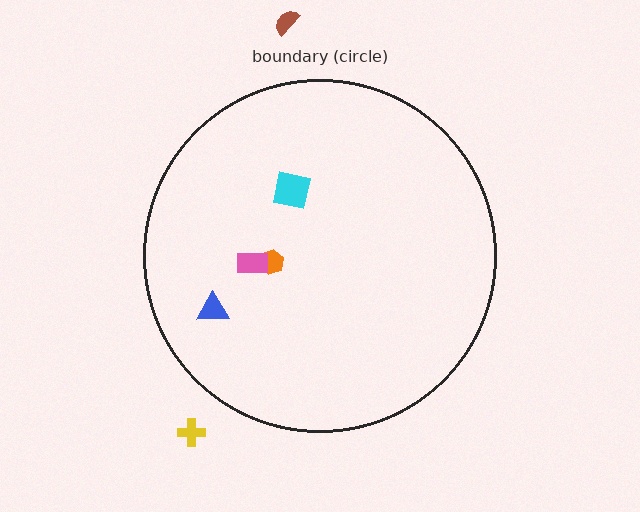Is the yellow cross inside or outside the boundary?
Outside.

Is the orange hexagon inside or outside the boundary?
Inside.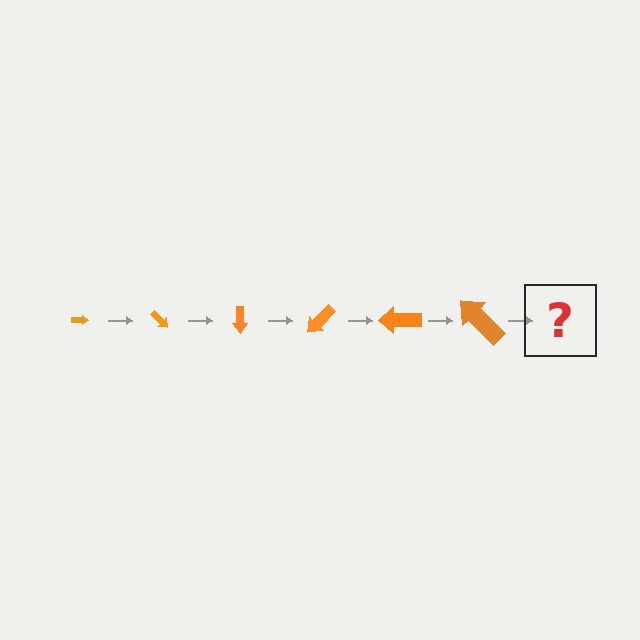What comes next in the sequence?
The next element should be an arrow, larger than the previous one and rotated 270 degrees from the start.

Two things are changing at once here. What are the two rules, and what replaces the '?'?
The two rules are that the arrow grows larger each step and it rotates 45 degrees each step. The '?' should be an arrow, larger than the previous one and rotated 270 degrees from the start.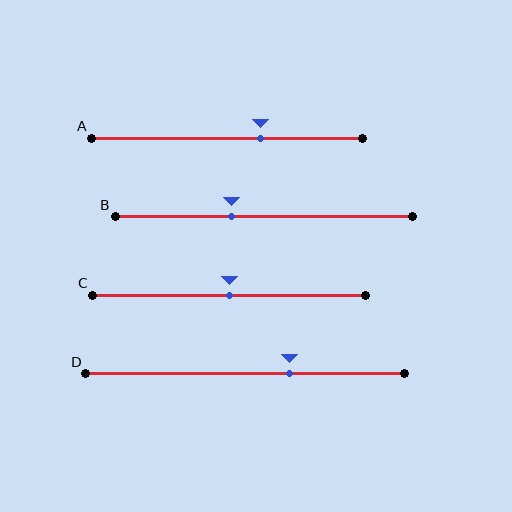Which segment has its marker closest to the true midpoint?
Segment C has its marker closest to the true midpoint.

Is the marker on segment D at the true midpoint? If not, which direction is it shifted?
No, the marker on segment D is shifted to the right by about 14% of the segment length.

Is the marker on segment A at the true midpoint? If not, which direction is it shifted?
No, the marker on segment A is shifted to the right by about 12% of the segment length.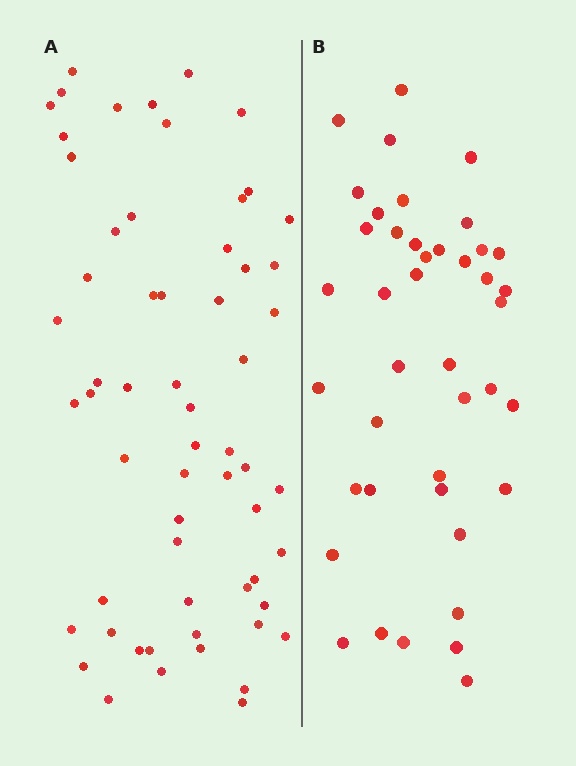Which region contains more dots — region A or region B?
Region A (the left region) has more dots.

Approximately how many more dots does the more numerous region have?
Region A has approximately 20 more dots than region B.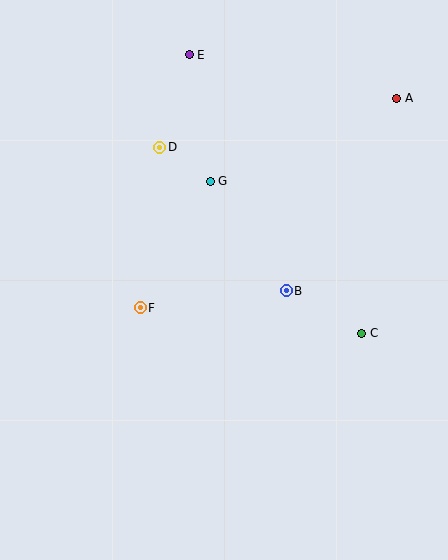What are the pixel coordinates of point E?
Point E is at (189, 55).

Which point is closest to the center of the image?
Point B at (286, 291) is closest to the center.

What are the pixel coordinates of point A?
Point A is at (397, 98).